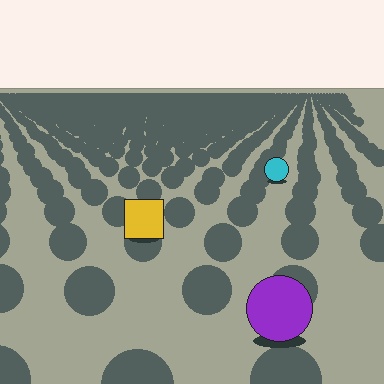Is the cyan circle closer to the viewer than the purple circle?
No. The purple circle is closer — you can tell from the texture gradient: the ground texture is coarser near it.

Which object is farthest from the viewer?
The cyan circle is farthest from the viewer. It appears smaller and the ground texture around it is denser.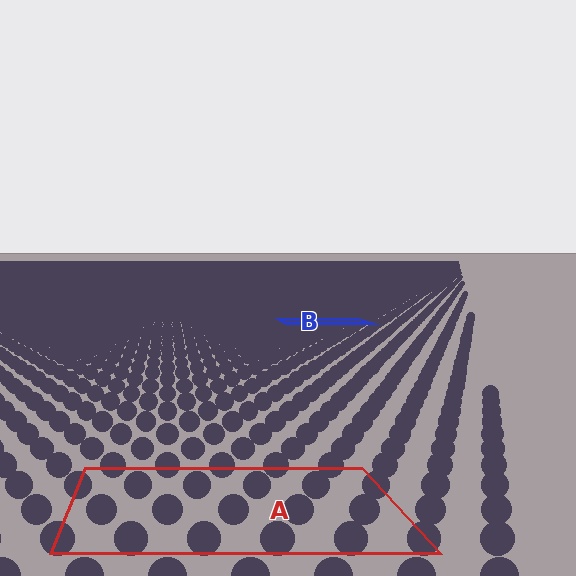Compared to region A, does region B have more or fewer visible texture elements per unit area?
Region B has more texture elements per unit area — they are packed more densely because it is farther away.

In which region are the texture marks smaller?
The texture marks are smaller in region B, because it is farther away.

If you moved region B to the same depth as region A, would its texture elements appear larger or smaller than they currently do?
They would appear larger. At a closer depth, the same texture elements are projected at a bigger on-screen size.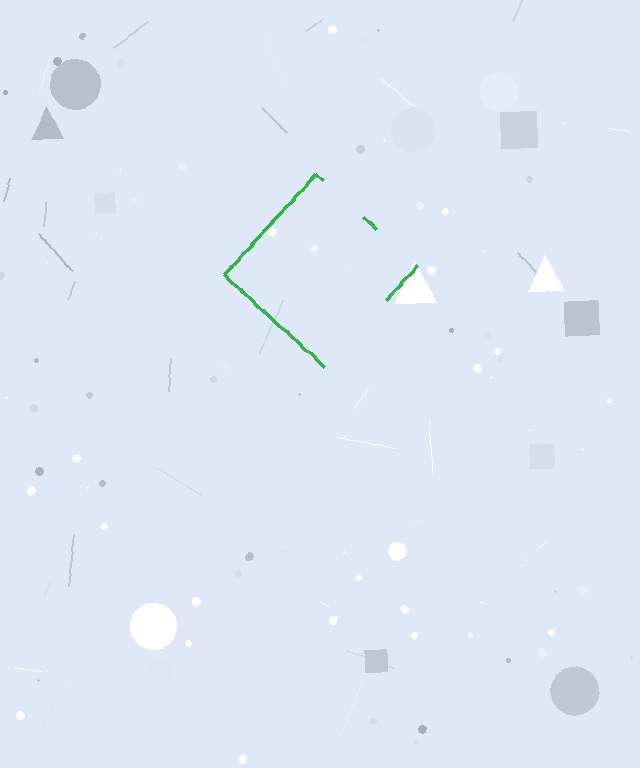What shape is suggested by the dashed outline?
The dashed outline suggests a diamond.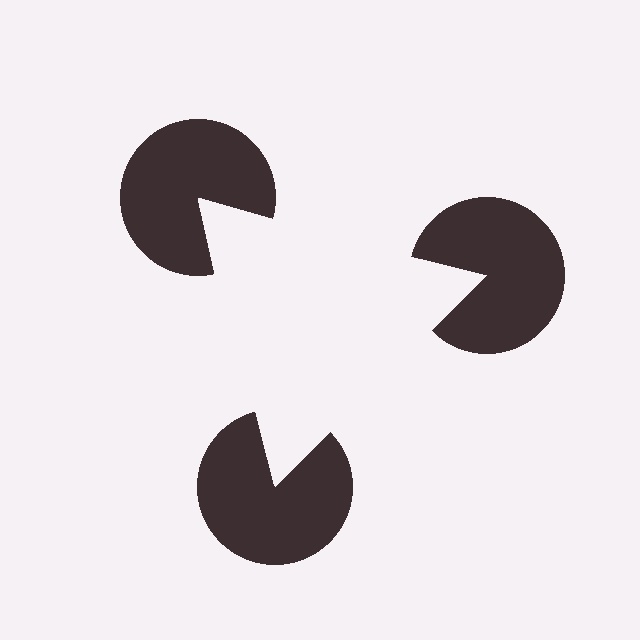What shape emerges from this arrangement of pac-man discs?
An illusory triangle — its edges are inferred from the aligned wedge cuts in the pac-man discs, not physically drawn.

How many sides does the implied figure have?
3 sides.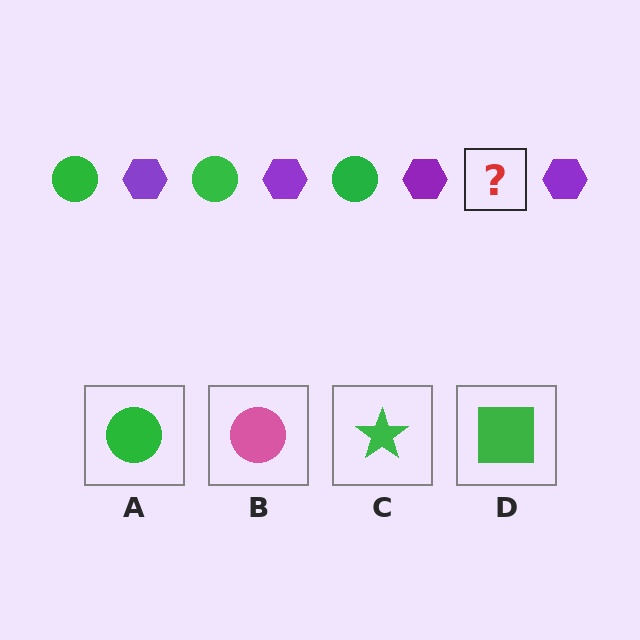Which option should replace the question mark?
Option A.